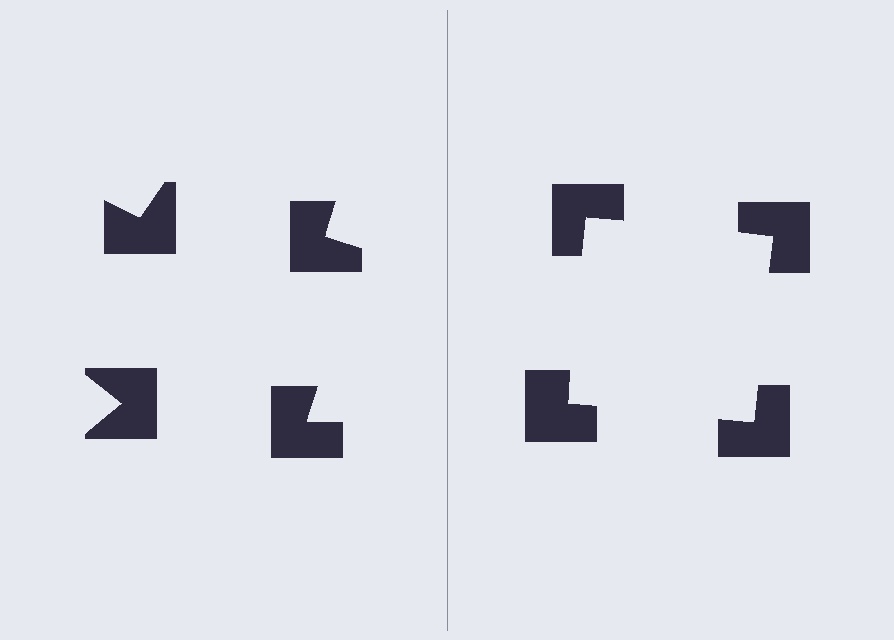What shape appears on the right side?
An illusory square.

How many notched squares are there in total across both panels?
8 — 4 on each side.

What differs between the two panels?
The notched squares are positioned identically on both sides; only the wedge orientations differ. On the right they align to a square; on the left they are misaligned.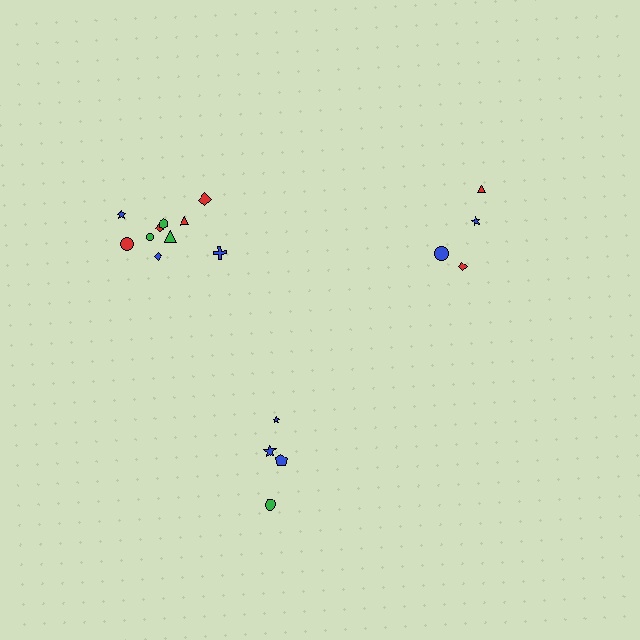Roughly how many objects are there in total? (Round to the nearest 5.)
Roughly 20 objects in total.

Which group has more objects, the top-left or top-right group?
The top-left group.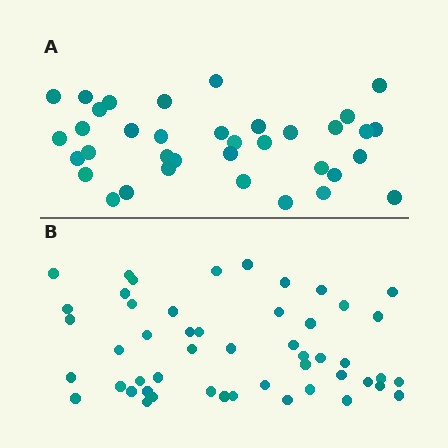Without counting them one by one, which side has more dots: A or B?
Region B (the bottom region) has more dots.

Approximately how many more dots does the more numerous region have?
Region B has approximately 15 more dots than region A.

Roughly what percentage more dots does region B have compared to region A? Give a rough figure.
About 40% more.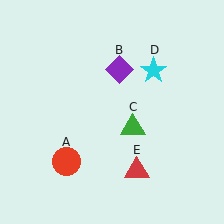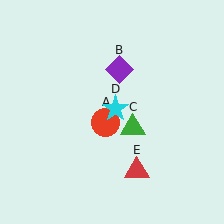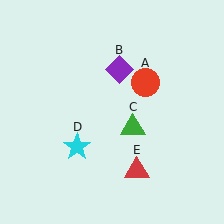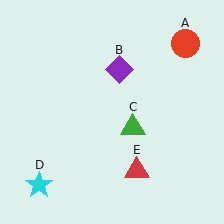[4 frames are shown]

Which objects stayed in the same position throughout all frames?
Purple diamond (object B) and green triangle (object C) and red triangle (object E) remained stationary.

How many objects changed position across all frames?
2 objects changed position: red circle (object A), cyan star (object D).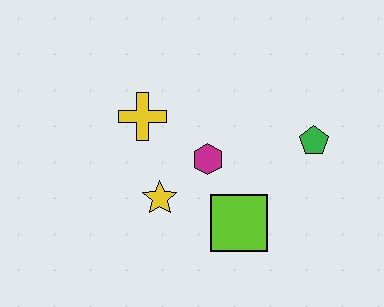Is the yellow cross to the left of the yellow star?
Yes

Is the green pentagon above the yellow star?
Yes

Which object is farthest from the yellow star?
The green pentagon is farthest from the yellow star.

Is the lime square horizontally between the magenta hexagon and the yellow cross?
No